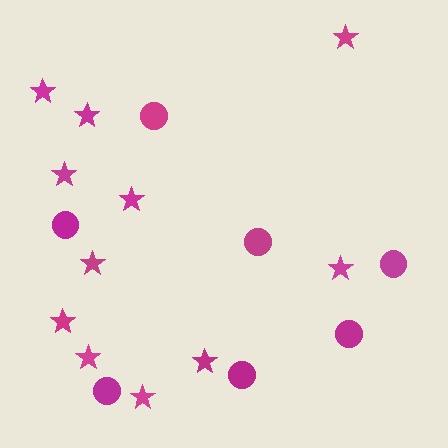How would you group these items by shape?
There are 2 groups: one group of circles (7) and one group of stars (11).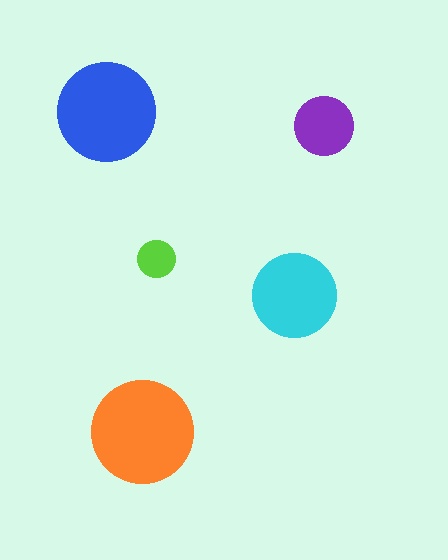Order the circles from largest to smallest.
the orange one, the blue one, the cyan one, the purple one, the lime one.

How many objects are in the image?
There are 5 objects in the image.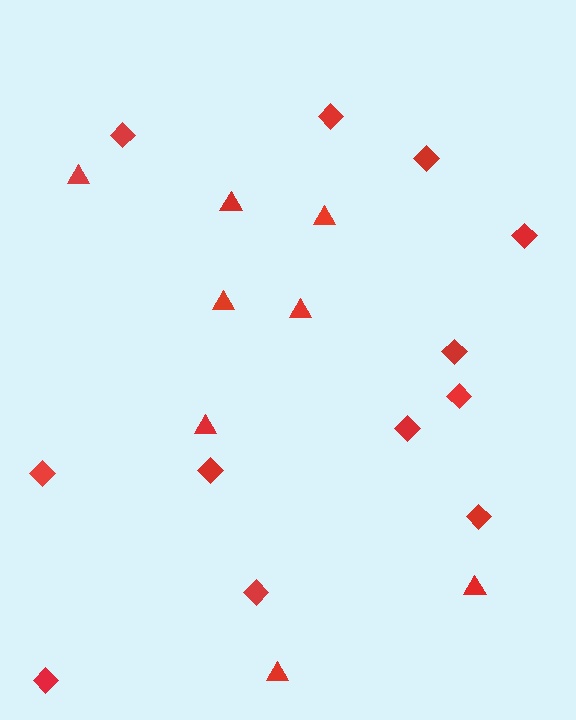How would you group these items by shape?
There are 2 groups: one group of diamonds (12) and one group of triangles (8).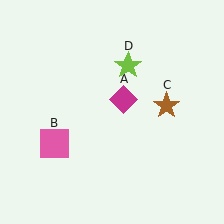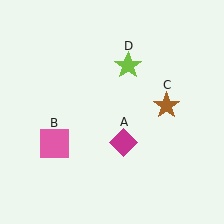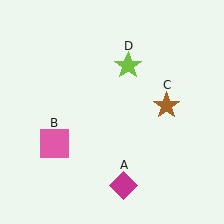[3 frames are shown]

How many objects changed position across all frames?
1 object changed position: magenta diamond (object A).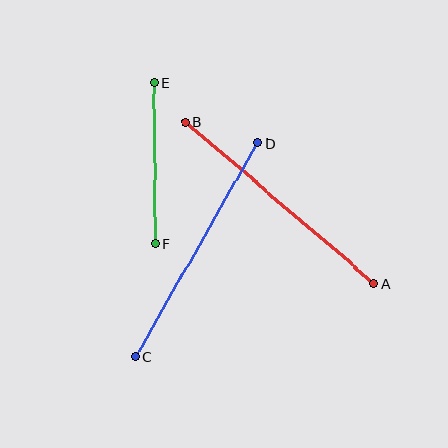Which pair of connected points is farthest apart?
Points A and B are farthest apart.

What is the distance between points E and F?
The distance is approximately 161 pixels.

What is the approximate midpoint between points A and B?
The midpoint is at approximately (280, 203) pixels.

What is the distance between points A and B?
The distance is approximately 248 pixels.